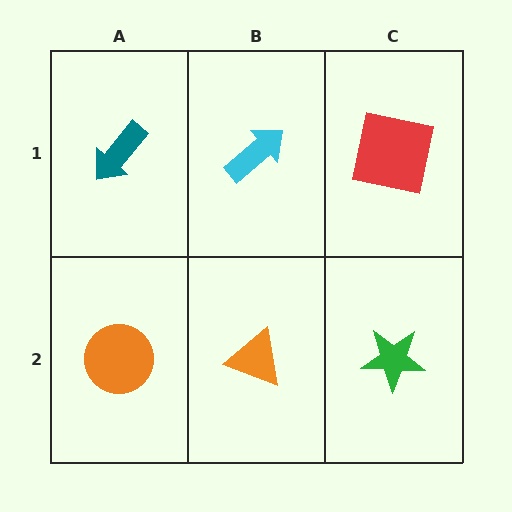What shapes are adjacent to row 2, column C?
A red square (row 1, column C), an orange triangle (row 2, column B).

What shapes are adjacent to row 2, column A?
A teal arrow (row 1, column A), an orange triangle (row 2, column B).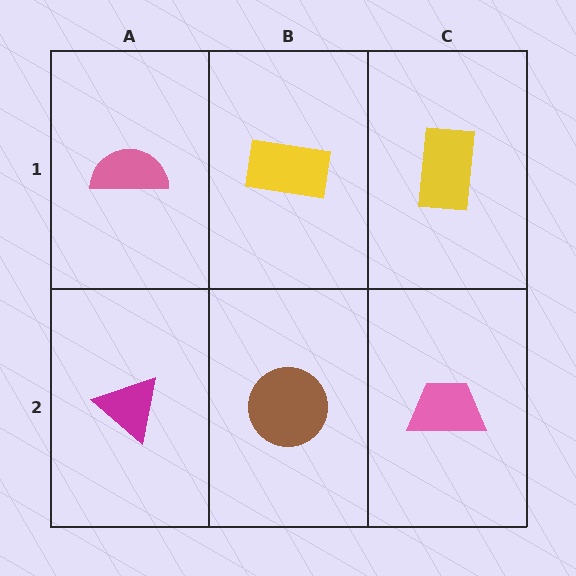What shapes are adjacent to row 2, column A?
A pink semicircle (row 1, column A), a brown circle (row 2, column B).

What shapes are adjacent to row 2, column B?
A yellow rectangle (row 1, column B), a magenta triangle (row 2, column A), a pink trapezoid (row 2, column C).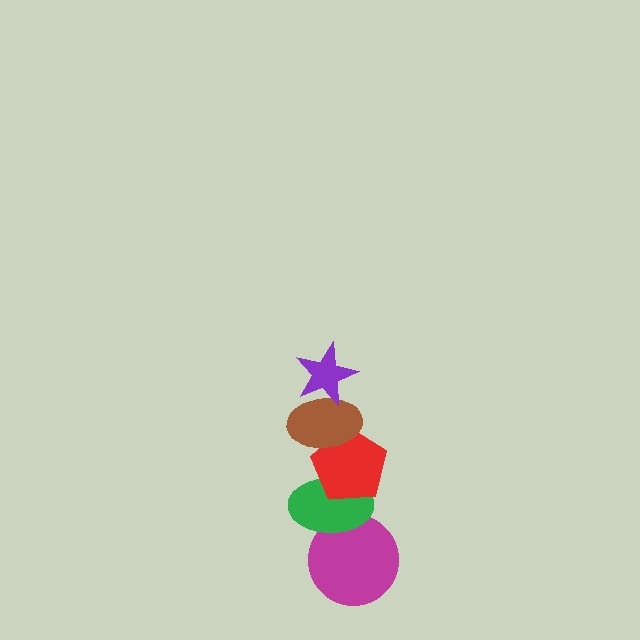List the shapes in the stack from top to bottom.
From top to bottom: the purple star, the brown ellipse, the red pentagon, the green ellipse, the magenta circle.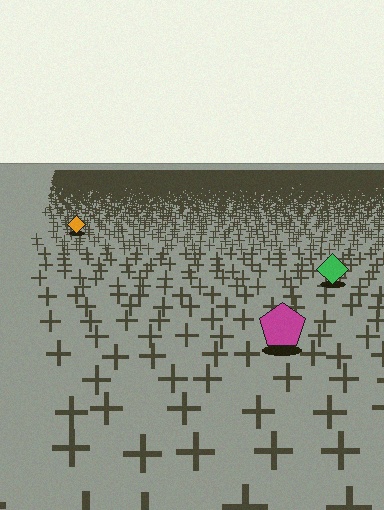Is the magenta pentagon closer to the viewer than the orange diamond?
Yes. The magenta pentagon is closer — you can tell from the texture gradient: the ground texture is coarser near it.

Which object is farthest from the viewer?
The orange diamond is farthest from the viewer. It appears smaller and the ground texture around it is denser.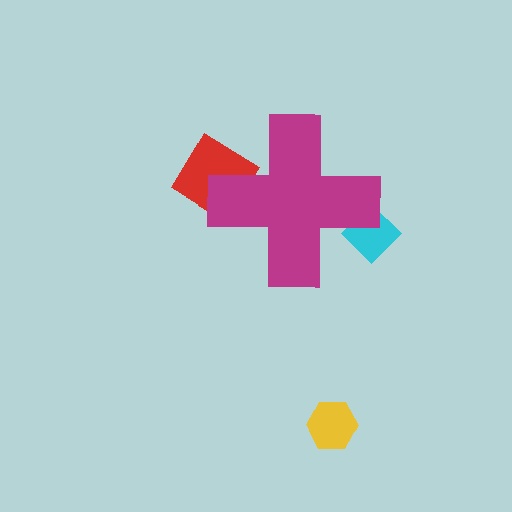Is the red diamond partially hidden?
Yes, the red diamond is partially hidden behind the magenta cross.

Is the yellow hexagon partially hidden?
No, the yellow hexagon is fully visible.